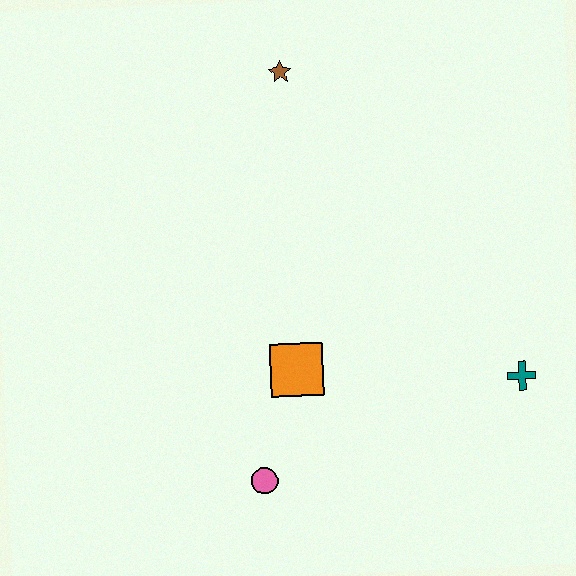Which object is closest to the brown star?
The orange square is closest to the brown star.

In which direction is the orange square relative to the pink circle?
The orange square is above the pink circle.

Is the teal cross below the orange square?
Yes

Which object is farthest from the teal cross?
The brown star is farthest from the teal cross.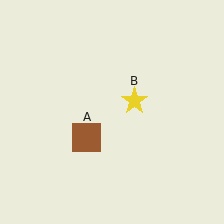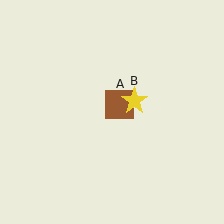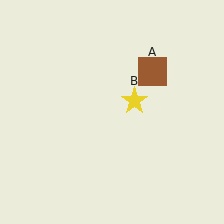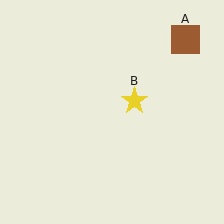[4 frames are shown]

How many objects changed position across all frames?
1 object changed position: brown square (object A).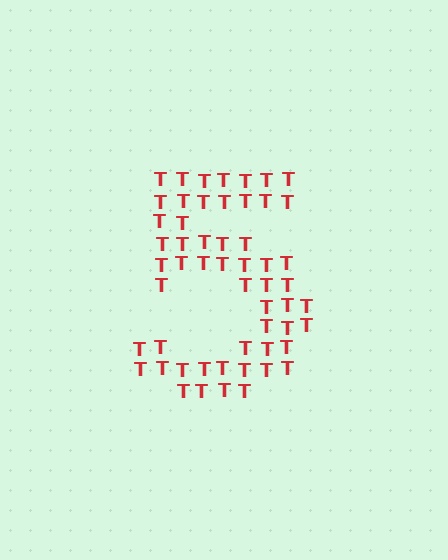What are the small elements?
The small elements are letter T's.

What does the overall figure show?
The overall figure shows the digit 5.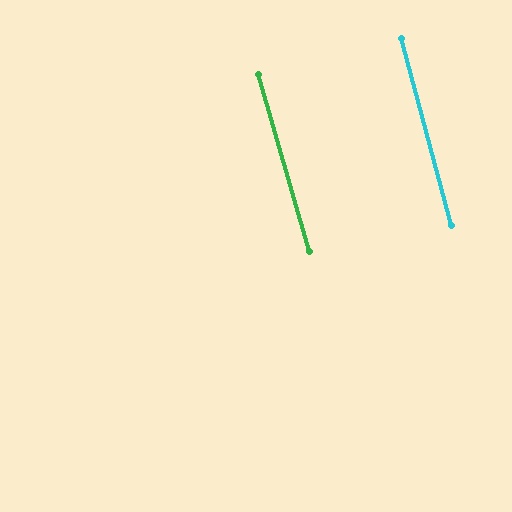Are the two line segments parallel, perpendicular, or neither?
Parallel — their directions differ by only 1.2°.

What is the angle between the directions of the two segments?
Approximately 1 degree.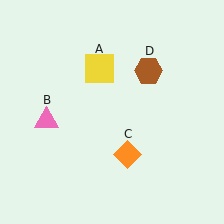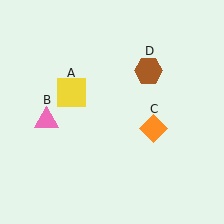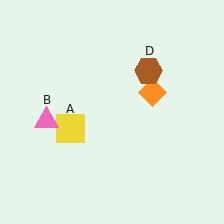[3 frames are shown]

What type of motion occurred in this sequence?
The yellow square (object A), orange diamond (object C) rotated counterclockwise around the center of the scene.